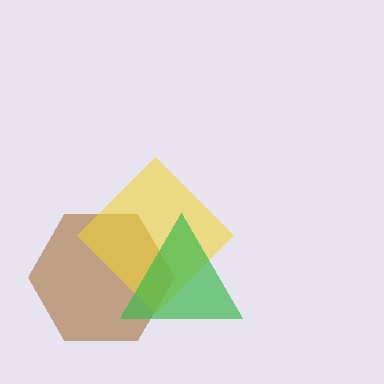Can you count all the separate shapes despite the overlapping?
Yes, there are 3 separate shapes.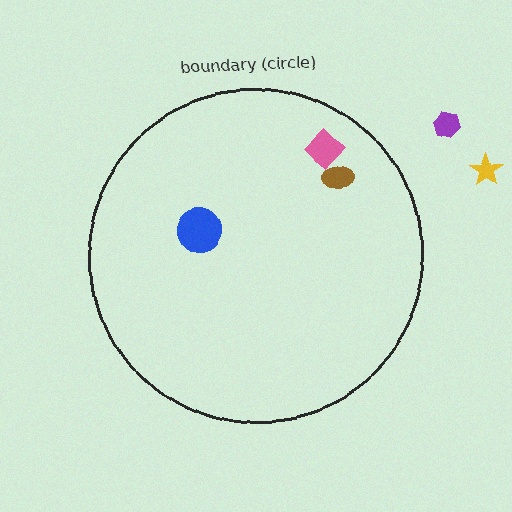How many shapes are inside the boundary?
3 inside, 2 outside.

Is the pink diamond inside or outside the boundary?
Inside.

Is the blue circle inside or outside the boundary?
Inside.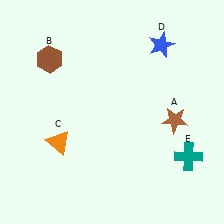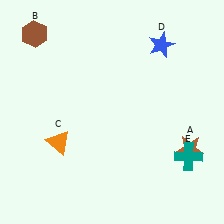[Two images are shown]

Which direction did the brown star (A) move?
The brown star (A) moved down.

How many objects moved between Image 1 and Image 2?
2 objects moved between the two images.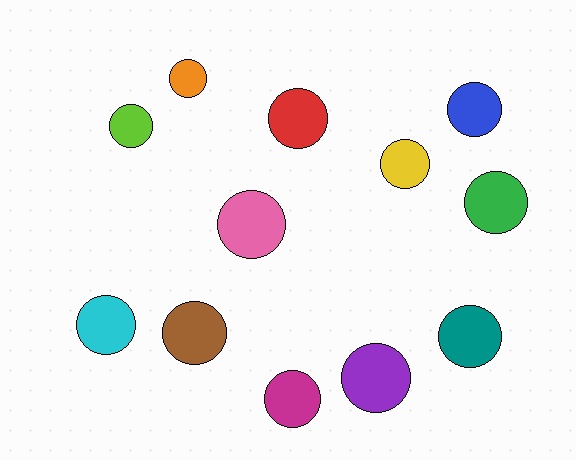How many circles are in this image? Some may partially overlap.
There are 12 circles.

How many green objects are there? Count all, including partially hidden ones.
There is 1 green object.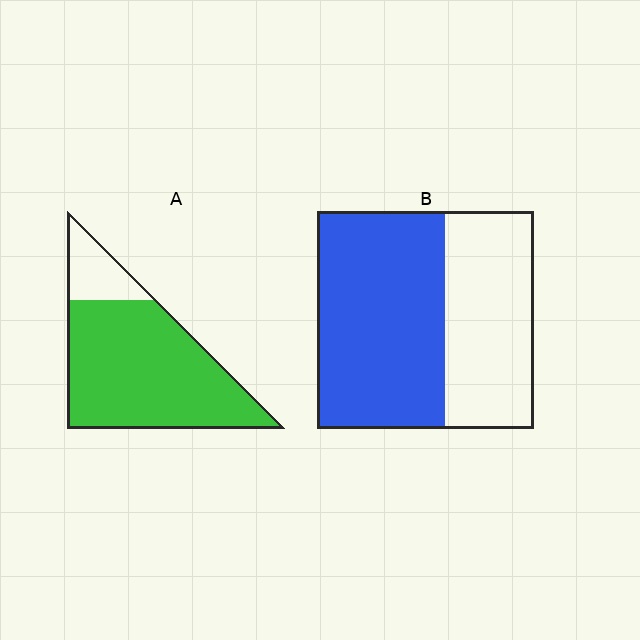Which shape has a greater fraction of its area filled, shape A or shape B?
Shape A.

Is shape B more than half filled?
Yes.